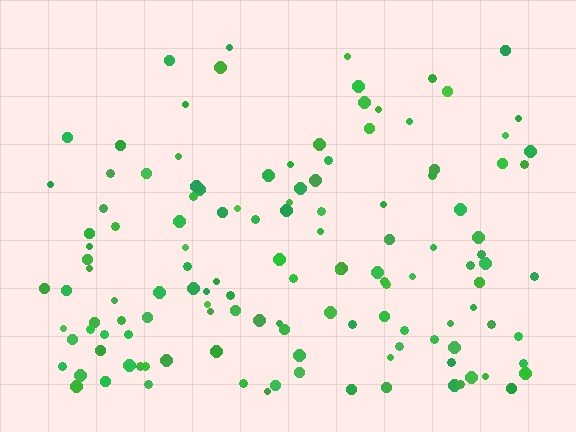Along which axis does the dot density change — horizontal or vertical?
Vertical.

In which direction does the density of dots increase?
From top to bottom, with the bottom side densest.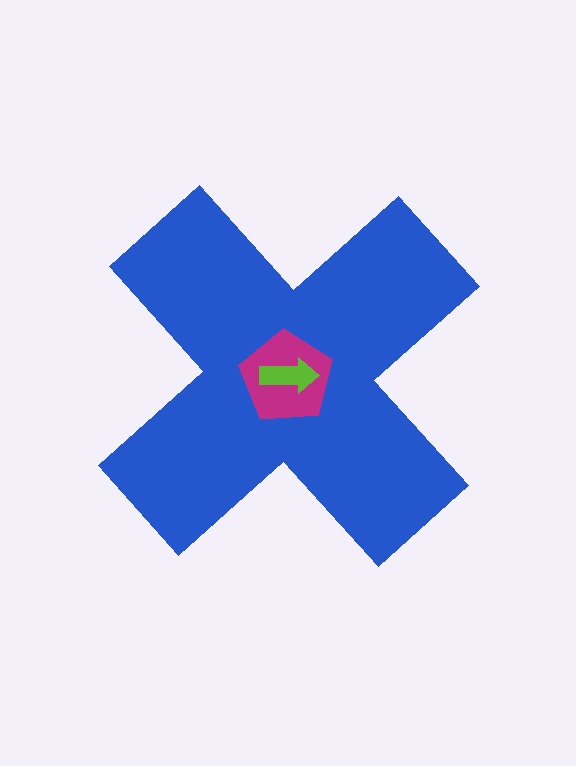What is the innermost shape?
The lime arrow.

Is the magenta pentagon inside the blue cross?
Yes.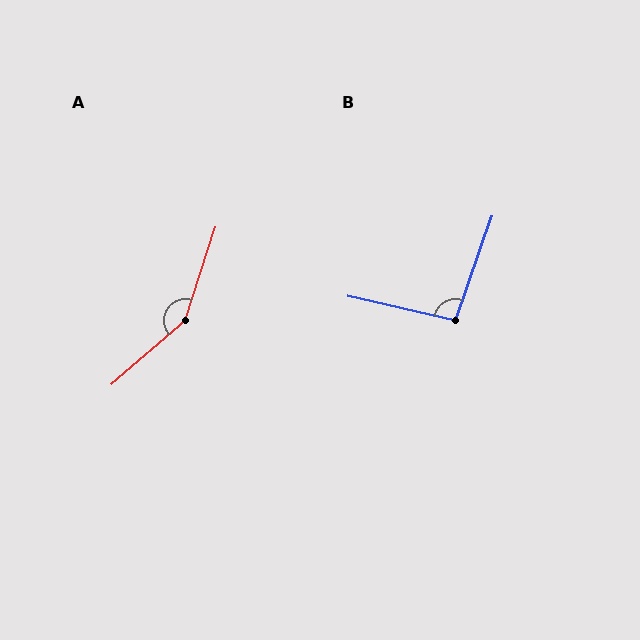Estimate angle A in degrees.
Approximately 149 degrees.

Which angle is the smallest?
B, at approximately 96 degrees.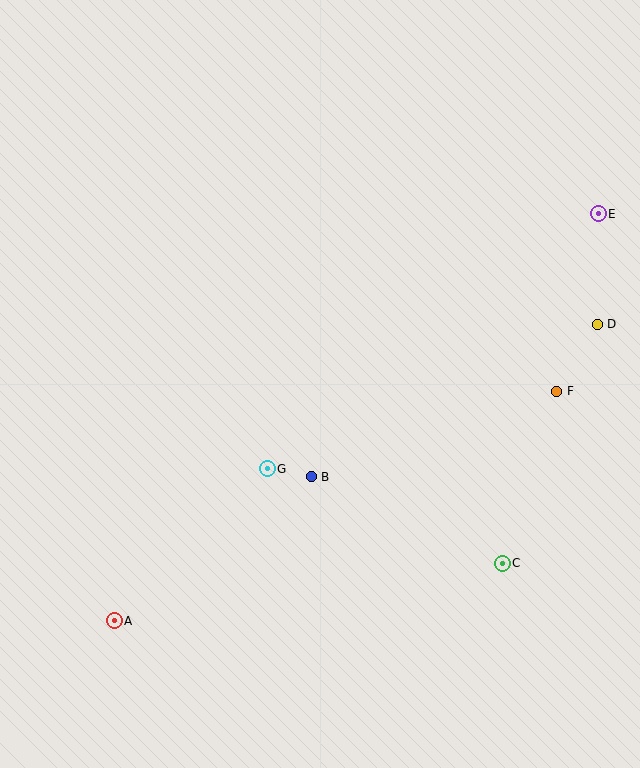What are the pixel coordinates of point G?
Point G is at (267, 469).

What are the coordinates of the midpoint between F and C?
The midpoint between F and C is at (530, 477).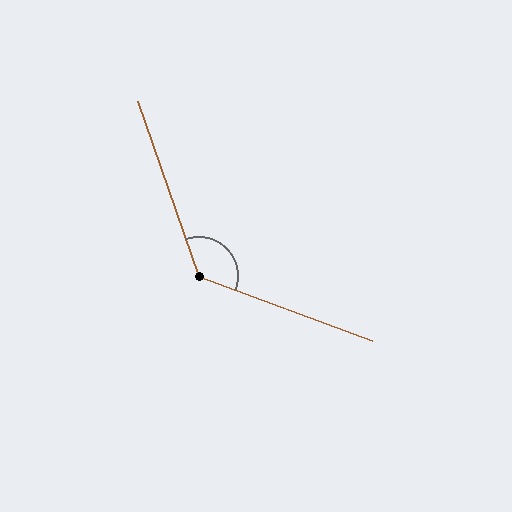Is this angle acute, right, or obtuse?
It is obtuse.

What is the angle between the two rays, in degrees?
Approximately 130 degrees.